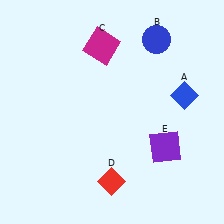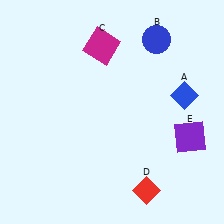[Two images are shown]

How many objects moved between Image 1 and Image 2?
2 objects moved between the two images.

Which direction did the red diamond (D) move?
The red diamond (D) moved right.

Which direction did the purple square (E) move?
The purple square (E) moved right.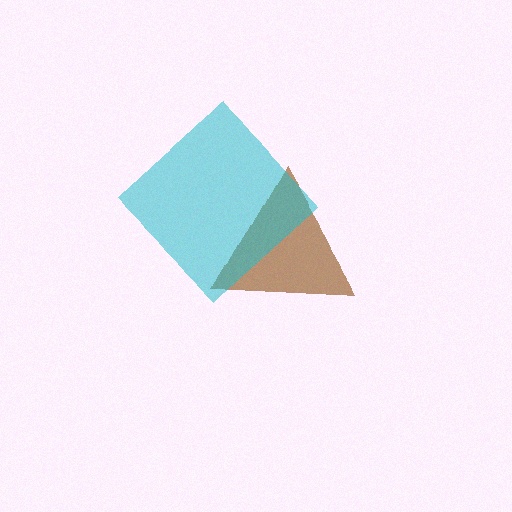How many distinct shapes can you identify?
There are 2 distinct shapes: a brown triangle, a cyan diamond.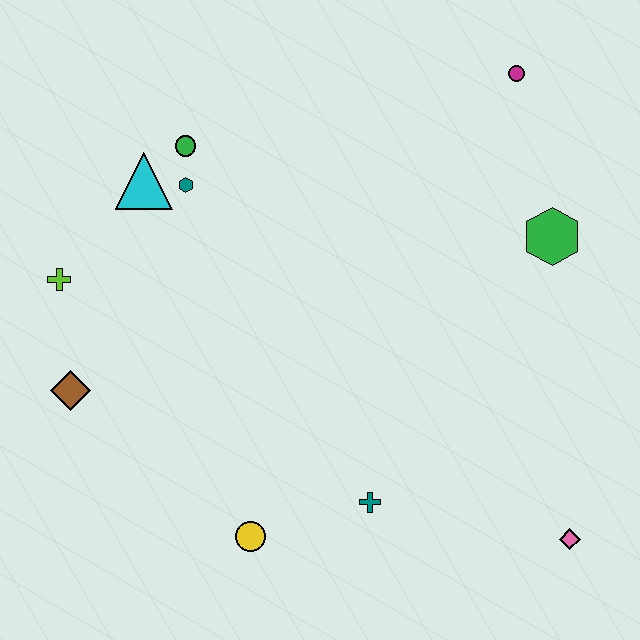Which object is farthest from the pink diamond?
The lime cross is farthest from the pink diamond.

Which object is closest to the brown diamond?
The lime cross is closest to the brown diamond.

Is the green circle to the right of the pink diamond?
No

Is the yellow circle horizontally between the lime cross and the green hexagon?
Yes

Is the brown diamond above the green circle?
No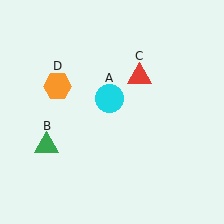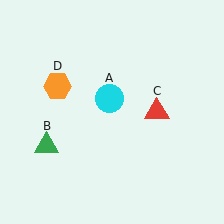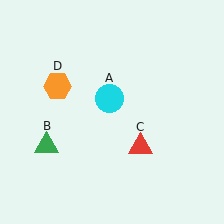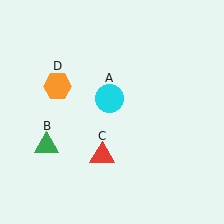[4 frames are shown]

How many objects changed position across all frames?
1 object changed position: red triangle (object C).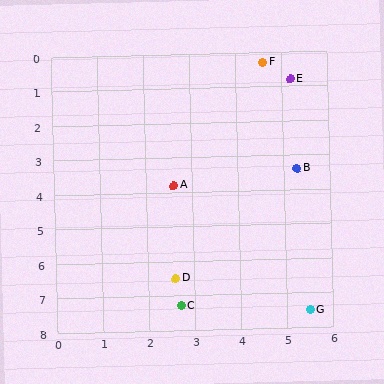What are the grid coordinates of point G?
Point G is at approximately (5.5, 7.5).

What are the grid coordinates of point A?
Point A is at approximately (2.6, 3.8).